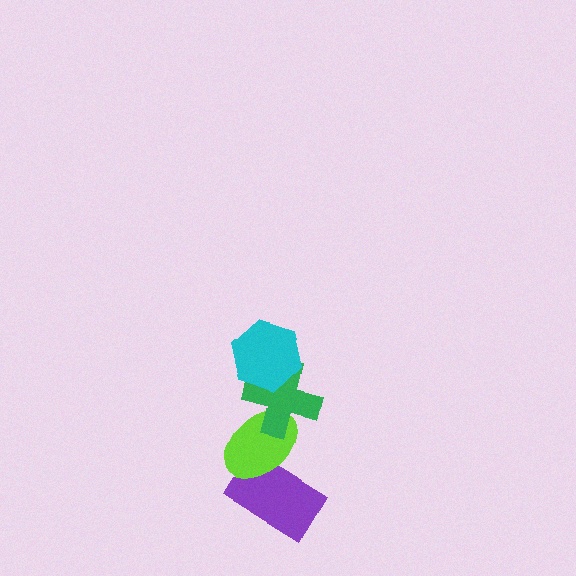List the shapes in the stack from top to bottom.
From top to bottom: the cyan hexagon, the green cross, the lime ellipse, the purple rectangle.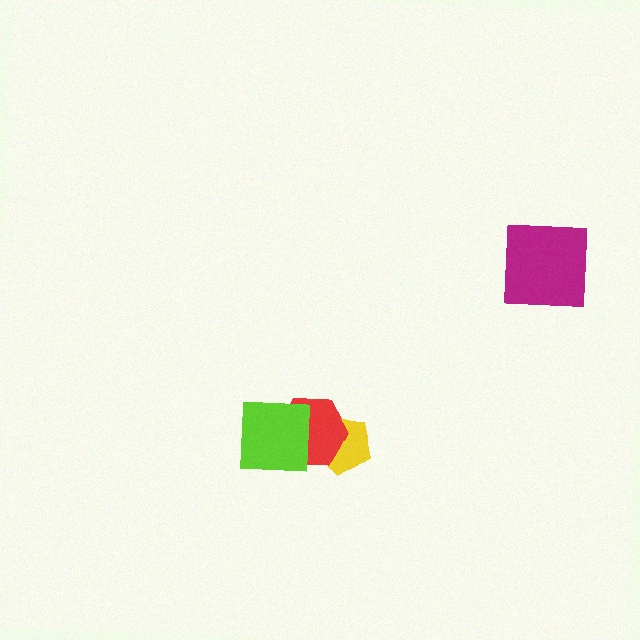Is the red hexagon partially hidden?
Yes, it is partially covered by another shape.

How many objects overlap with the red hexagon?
2 objects overlap with the red hexagon.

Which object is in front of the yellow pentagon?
The red hexagon is in front of the yellow pentagon.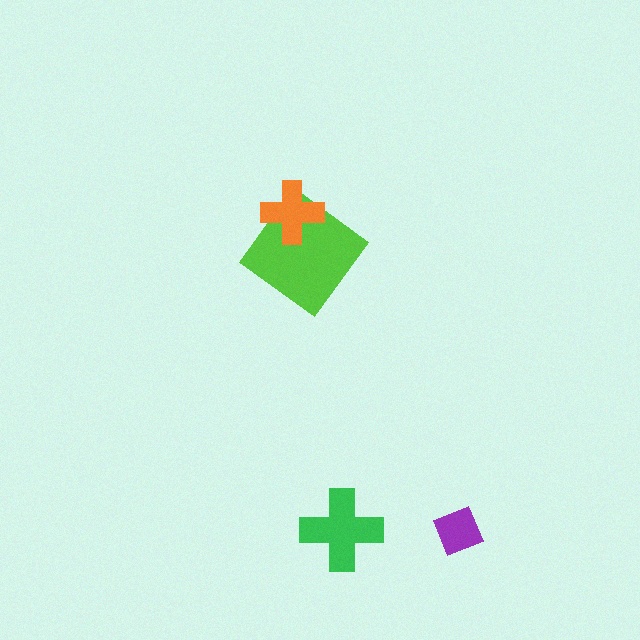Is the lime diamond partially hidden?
Yes, it is partially covered by another shape.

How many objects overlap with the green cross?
0 objects overlap with the green cross.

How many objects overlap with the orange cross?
1 object overlaps with the orange cross.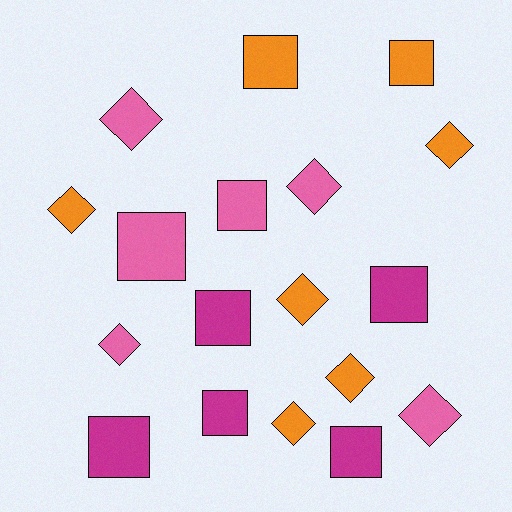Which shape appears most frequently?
Square, with 9 objects.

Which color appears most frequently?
Orange, with 7 objects.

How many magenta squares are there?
There are 5 magenta squares.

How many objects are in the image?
There are 18 objects.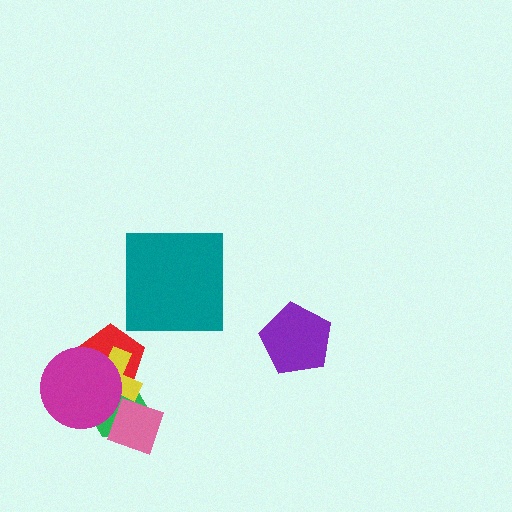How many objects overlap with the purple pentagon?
0 objects overlap with the purple pentagon.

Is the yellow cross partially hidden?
Yes, it is partially covered by another shape.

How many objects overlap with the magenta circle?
3 objects overlap with the magenta circle.